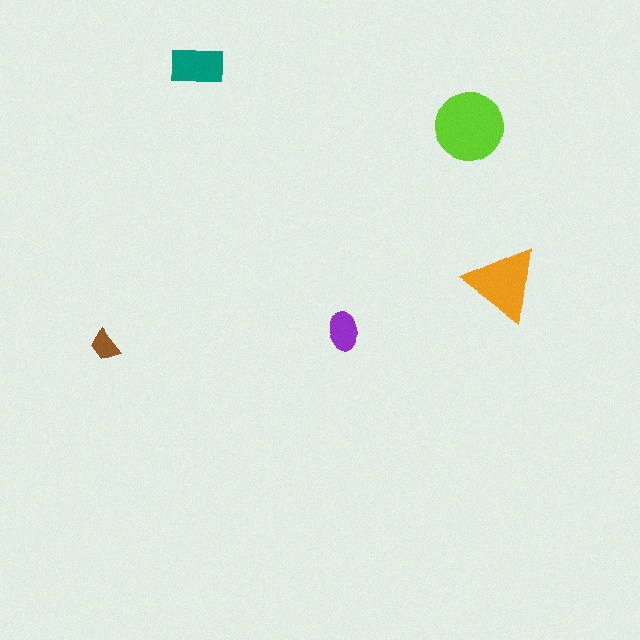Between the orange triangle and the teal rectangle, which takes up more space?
The orange triangle.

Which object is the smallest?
The brown trapezoid.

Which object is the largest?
The lime circle.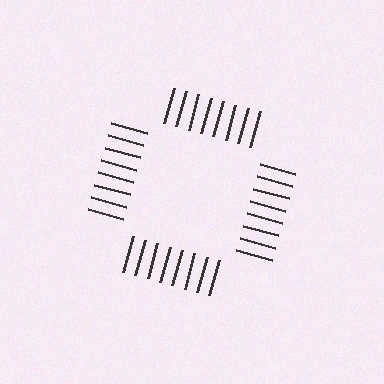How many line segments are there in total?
32 — 8 along each of the 4 edges.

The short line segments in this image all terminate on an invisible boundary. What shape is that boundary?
An illusory square — the line segments terminate on its edges but no continuous stroke is drawn.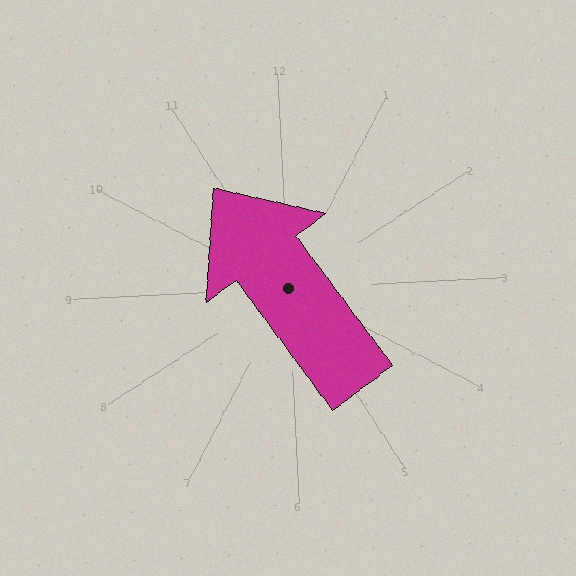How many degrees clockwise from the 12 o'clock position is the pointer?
Approximately 326 degrees.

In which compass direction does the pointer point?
Northwest.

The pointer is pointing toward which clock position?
Roughly 11 o'clock.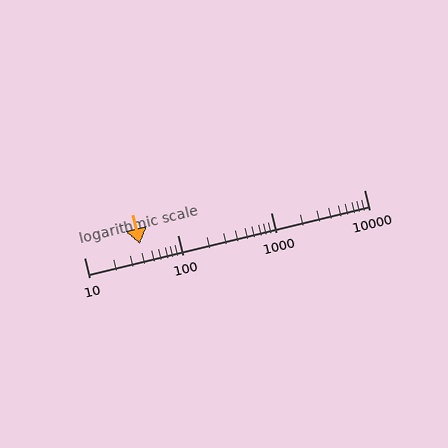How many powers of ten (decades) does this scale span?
The scale spans 3 decades, from 10 to 10000.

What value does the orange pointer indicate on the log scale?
The pointer indicates approximately 40.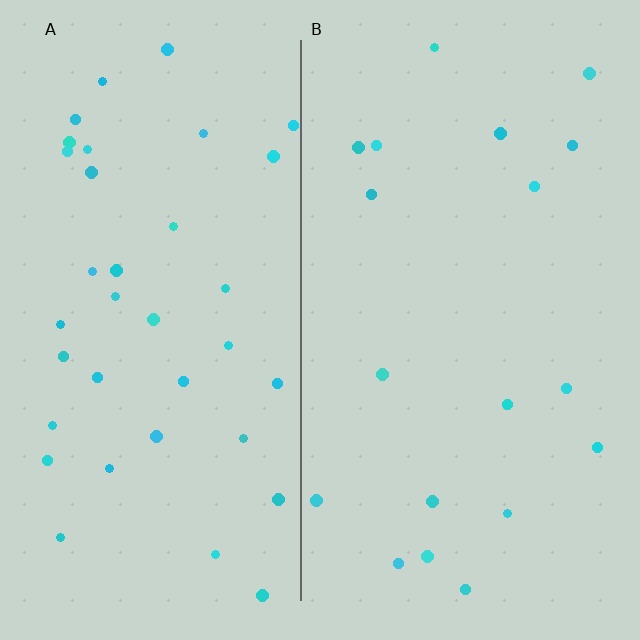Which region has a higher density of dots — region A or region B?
A (the left).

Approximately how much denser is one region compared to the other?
Approximately 2.0× — region A over region B.